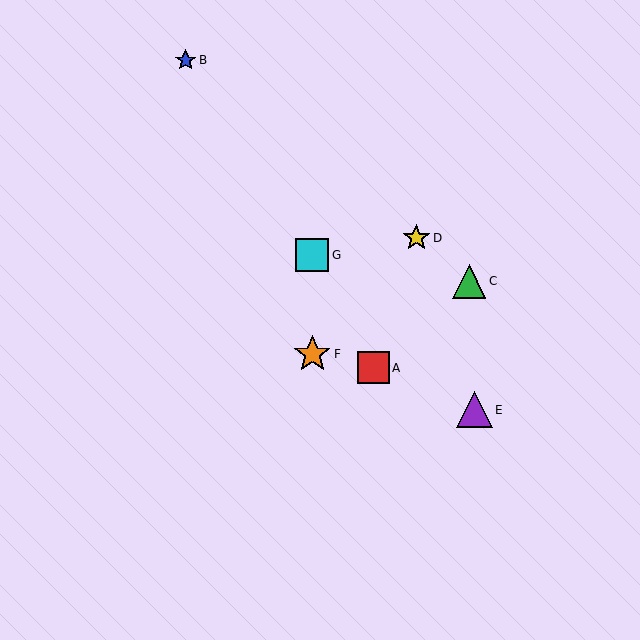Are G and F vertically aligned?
Yes, both are at x≈312.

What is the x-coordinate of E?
Object E is at x≈474.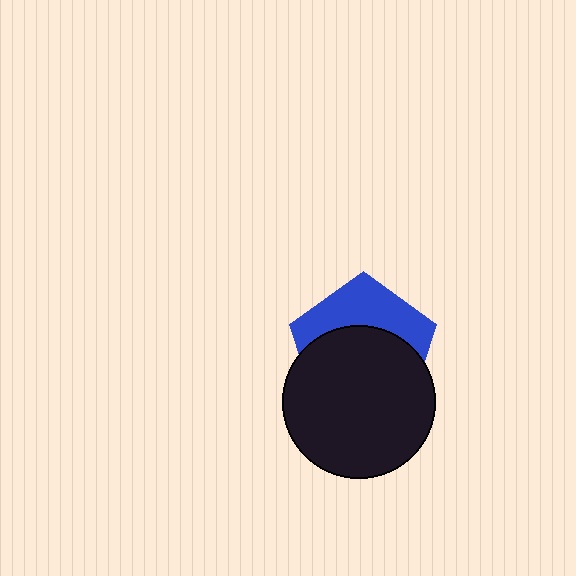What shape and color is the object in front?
The object in front is a black circle.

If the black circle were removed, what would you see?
You would see the complete blue pentagon.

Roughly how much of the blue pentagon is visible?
A small part of it is visible (roughly 39%).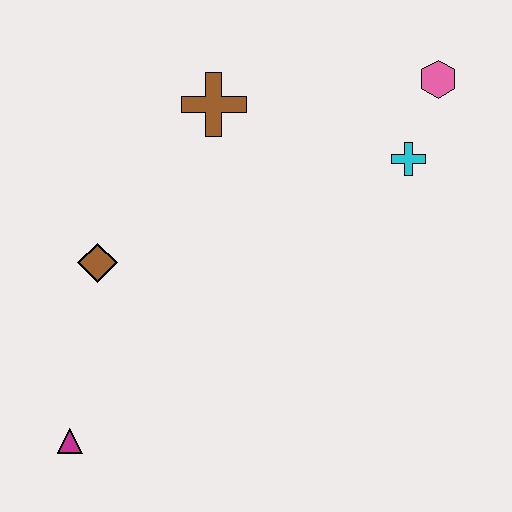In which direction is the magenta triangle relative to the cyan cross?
The magenta triangle is to the left of the cyan cross.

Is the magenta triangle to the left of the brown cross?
Yes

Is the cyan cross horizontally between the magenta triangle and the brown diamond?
No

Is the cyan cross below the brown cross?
Yes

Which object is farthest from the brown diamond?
The pink hexagon is farthest from the brown diamond.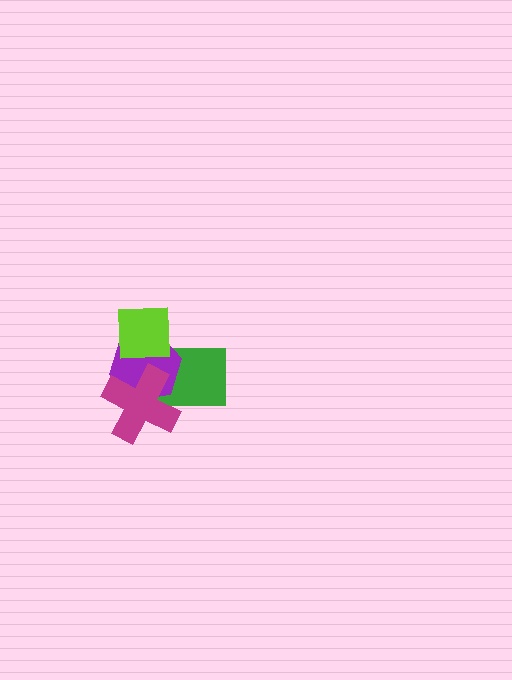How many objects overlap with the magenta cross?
2 objects overlap with the magenta cross.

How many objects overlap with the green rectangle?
3 objects overlap with the green rectangle.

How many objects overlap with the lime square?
2 objects overlap with the lime square.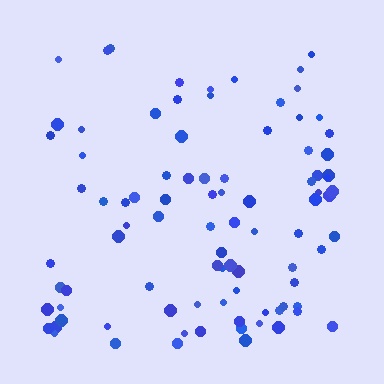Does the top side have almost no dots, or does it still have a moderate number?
Still a moderate number, just noticeably fewer than the bottom.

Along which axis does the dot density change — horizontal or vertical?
Vertical.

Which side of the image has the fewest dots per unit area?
The top.